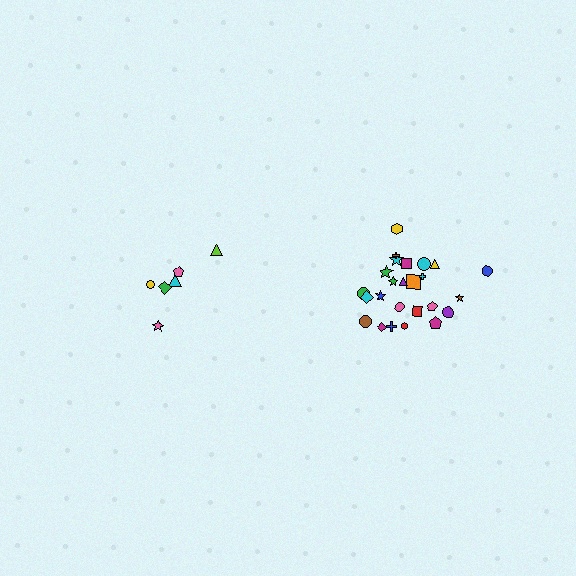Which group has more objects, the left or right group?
The right group.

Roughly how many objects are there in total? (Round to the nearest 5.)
Roughly 30 objects in total.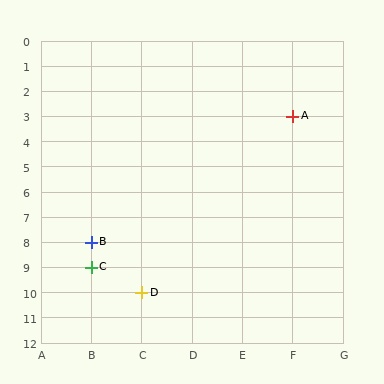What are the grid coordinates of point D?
Point D is at grid coordinates (C, 10).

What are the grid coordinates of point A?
Point A is at grid coordinates (F, 3).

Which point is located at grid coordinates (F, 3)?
Point A is at (F, 3).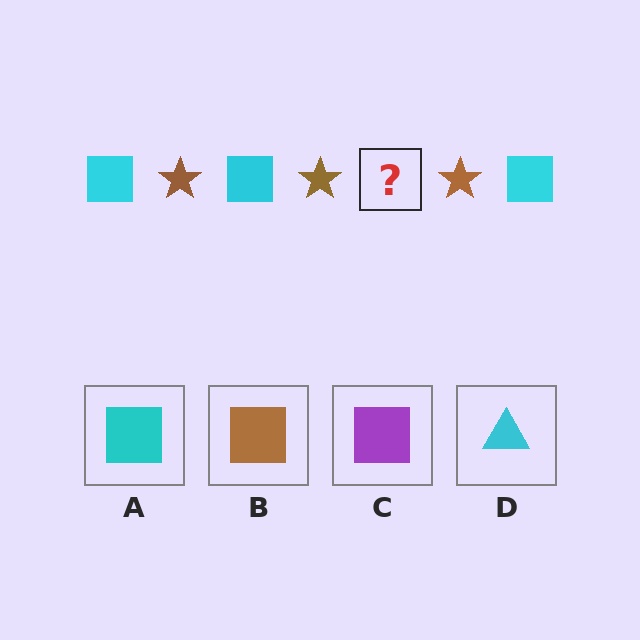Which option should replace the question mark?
Option A.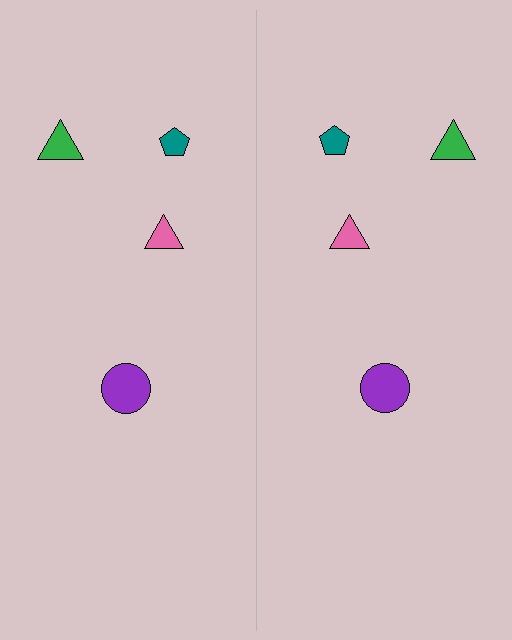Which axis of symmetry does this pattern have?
The pattern has a vertical axis of symmetry running through the center of the image.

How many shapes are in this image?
There are 8 shapes in this image.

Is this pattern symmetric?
Yes, this pattern has bilateral (reflection) symmetry.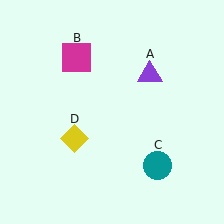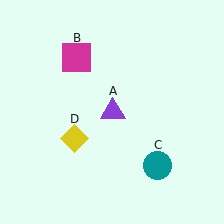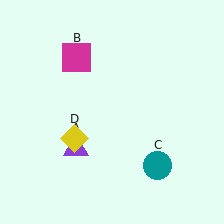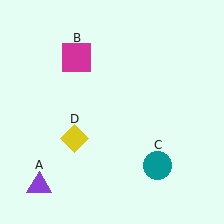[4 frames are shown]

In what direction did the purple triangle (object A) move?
The purple triangle (object A) moved down and to the left.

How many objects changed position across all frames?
1 object changed position: purple triangle (object A).